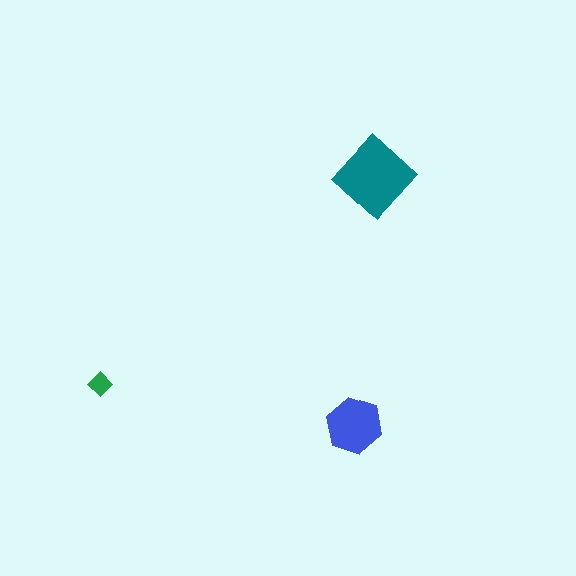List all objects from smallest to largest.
The green diamond, the blue hexagon, the teal diamond.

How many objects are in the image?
There are 3 objects in the image.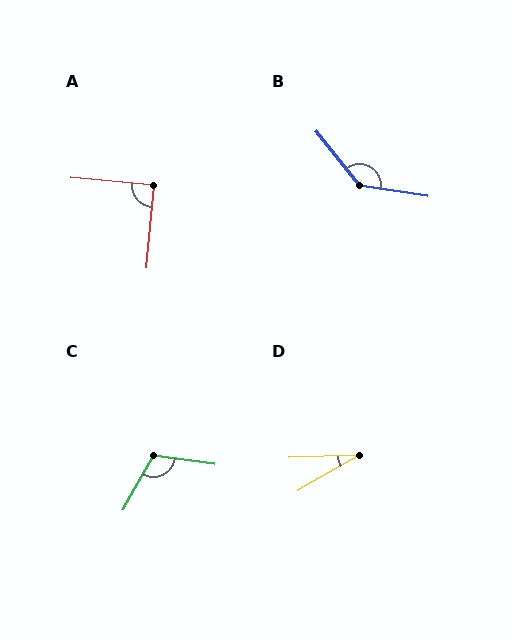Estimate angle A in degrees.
Approximately 90 degrees.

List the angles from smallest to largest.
D (28°), A (90°), C (111°), B (137°).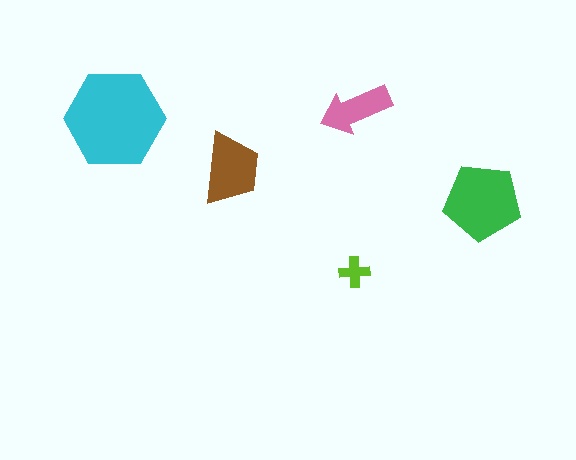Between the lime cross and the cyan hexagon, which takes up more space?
The cyan hexagon.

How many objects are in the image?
There are 5 objects in the image.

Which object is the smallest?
The lime cross.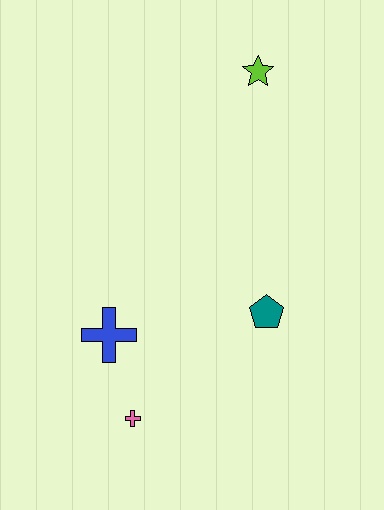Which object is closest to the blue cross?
The pink cross is closest to the blue cross.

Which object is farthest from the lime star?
The pink cross is farthest from the lime star.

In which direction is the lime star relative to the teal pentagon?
The lime star is above the teal pentagon.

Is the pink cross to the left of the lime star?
Yes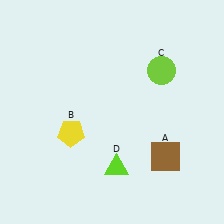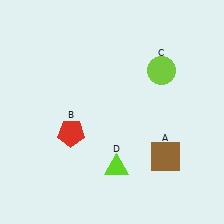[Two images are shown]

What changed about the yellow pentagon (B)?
In Image 1, B is yellow. In Image 2, it changed to red.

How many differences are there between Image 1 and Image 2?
There is 1 difference between the two images.